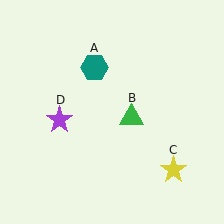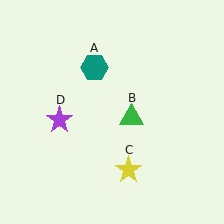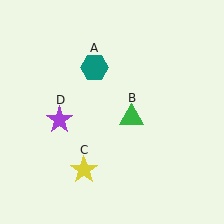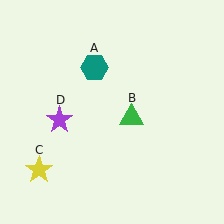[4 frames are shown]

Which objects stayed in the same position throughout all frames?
Teal hexagon (object A) and green triangle (object B) and purple star (object D) remained stationary.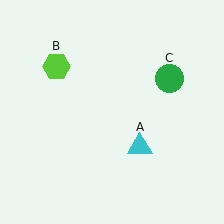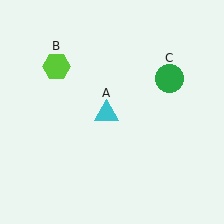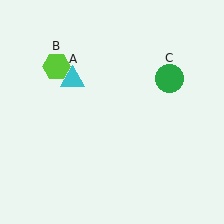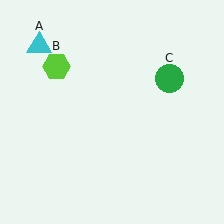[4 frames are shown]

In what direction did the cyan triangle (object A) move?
The cyan triangle (object A) moved up and to the left.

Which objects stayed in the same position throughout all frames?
Lime hexagon (object B) and green circle (object C) remained stationary.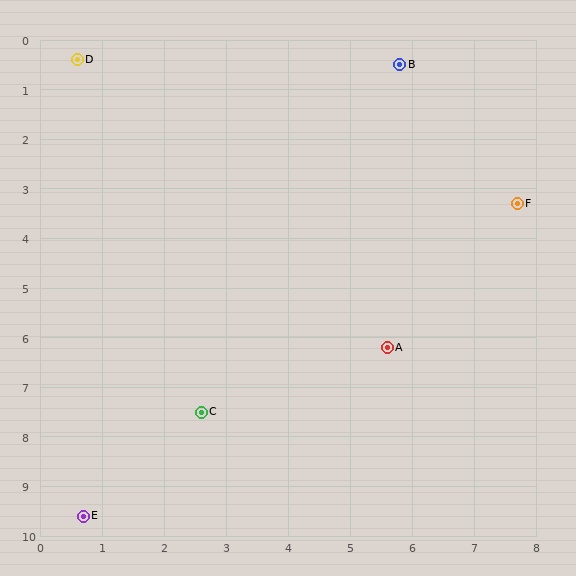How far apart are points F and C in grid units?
Points F and C are about 6.6 grid units apart.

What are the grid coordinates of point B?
Point B is at approximately (5.8, 0.5).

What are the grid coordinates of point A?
Point A is at approximately (5.6, 6.2).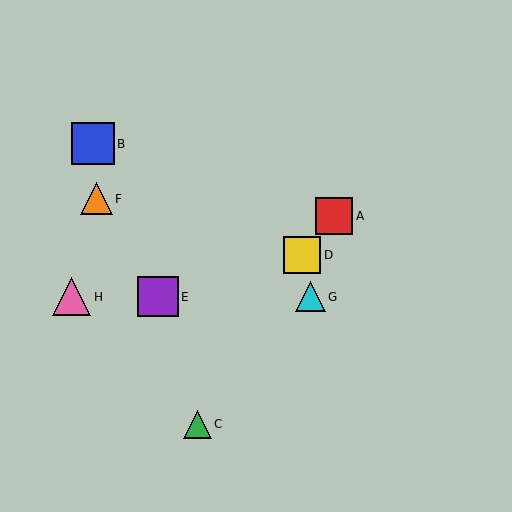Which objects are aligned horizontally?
Objects E, G, H are aligned horizontally.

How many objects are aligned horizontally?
3 objects (E, G, H) are aligned horizontally.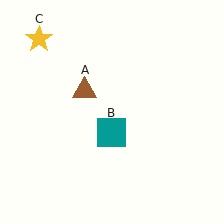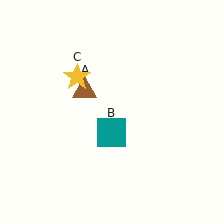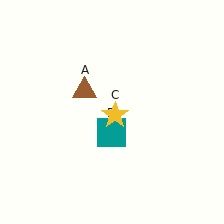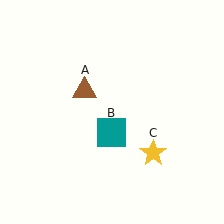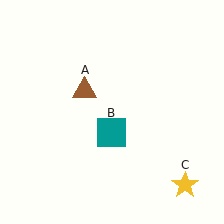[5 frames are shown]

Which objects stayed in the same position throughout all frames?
Brown triangle (object A) and teal square (object B) remained stationary.